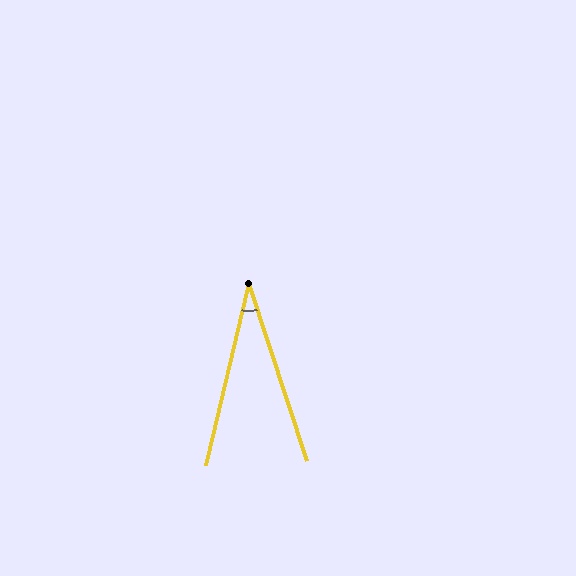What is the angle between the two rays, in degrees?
Approximately 32 degrees.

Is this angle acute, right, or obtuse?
It is acute.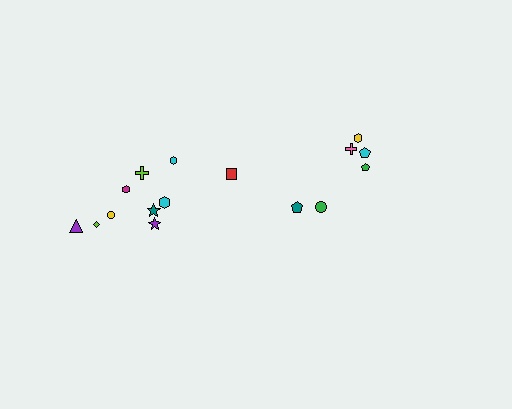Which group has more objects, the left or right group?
The left group.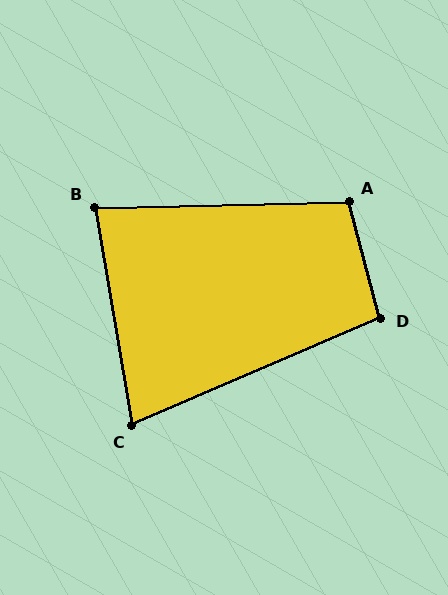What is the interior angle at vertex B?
Approximately 82 degrees (acute).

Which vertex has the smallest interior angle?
C, at approximately 77 degrees.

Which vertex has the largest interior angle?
A, at approximately 103 degrees.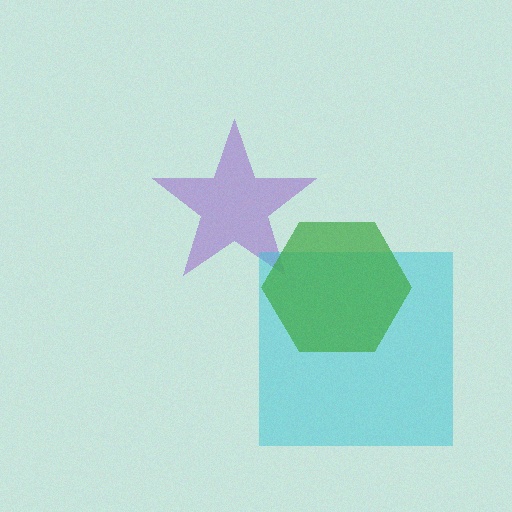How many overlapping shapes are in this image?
There are 3 overlapping shapes in the image.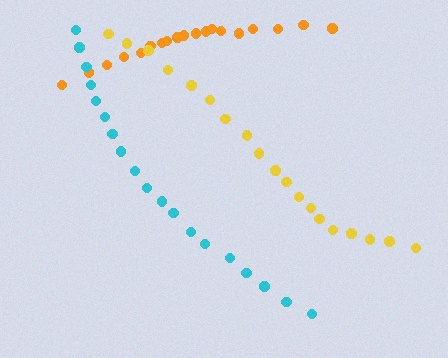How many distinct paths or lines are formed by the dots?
There are 3 distinct paths.